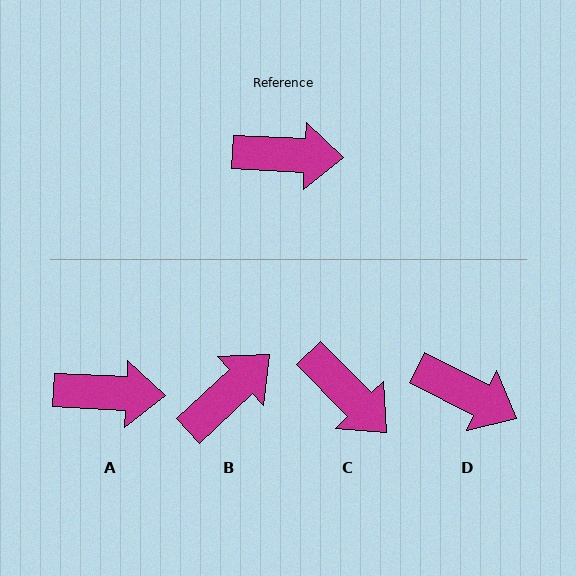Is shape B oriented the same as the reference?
No, it is off by about 46 degrees.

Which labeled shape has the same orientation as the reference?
A.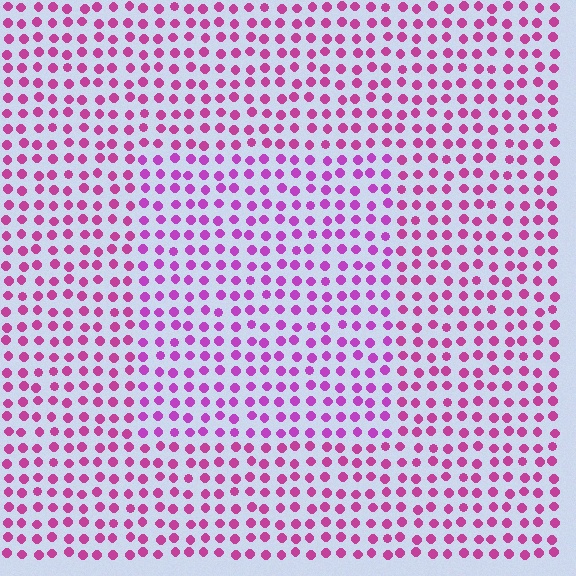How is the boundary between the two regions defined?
The boundary is defined purely by a slight shift in hue (about 21 degrees). Spacing, size, and orientation are identical on both sides.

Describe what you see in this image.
The image is filled with small magenta elements in a uniform arrangement. A rectangle-shaped region is visible where the elements are tinted to a slightly different hue, forming a subtle color boundary.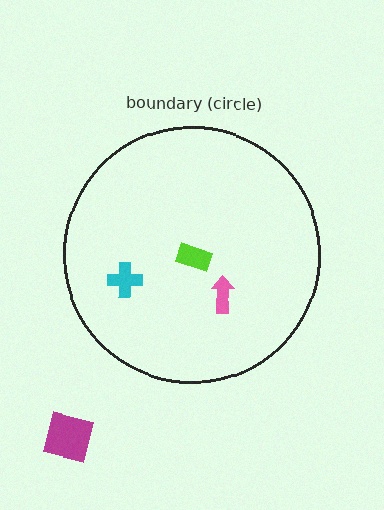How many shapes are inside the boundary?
3 inside, 1 outside.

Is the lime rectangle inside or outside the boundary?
Inside.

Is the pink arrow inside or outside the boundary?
Inside.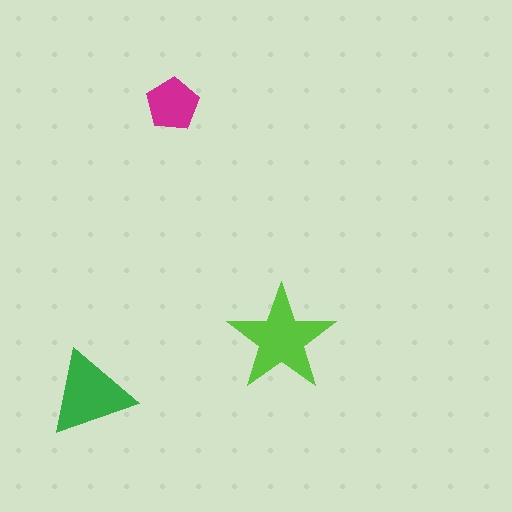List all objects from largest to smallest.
The lime star, the green triangle, the magenta pentagon.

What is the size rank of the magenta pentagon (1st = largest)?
3rd.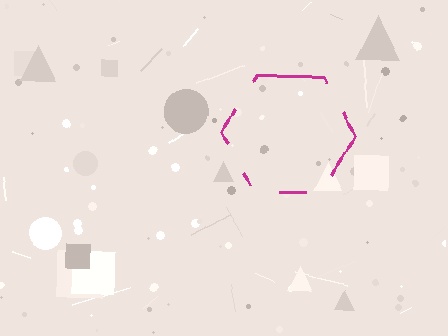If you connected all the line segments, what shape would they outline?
They would outline a hexagon.